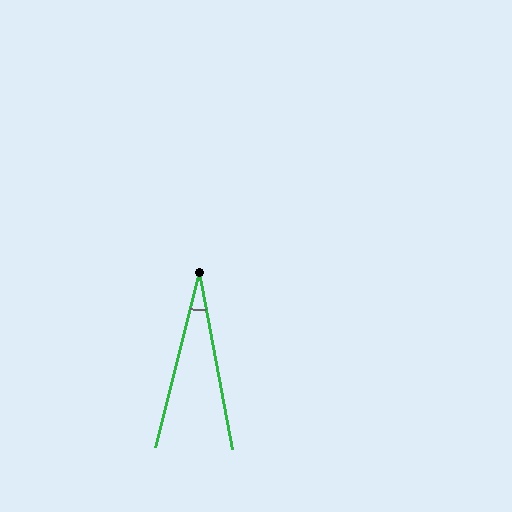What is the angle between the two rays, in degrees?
Approximately 25 degrees.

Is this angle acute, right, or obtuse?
It is acute.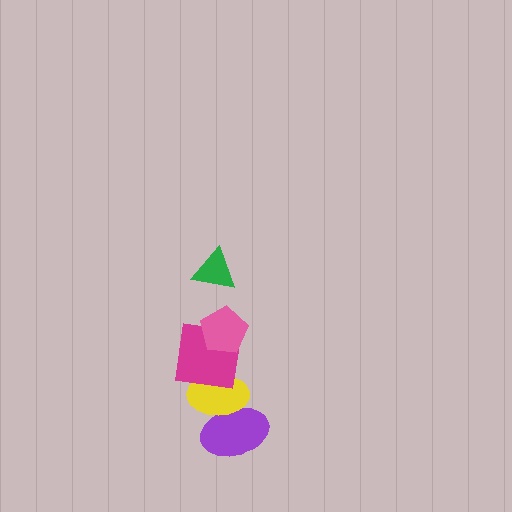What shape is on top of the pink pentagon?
The green triangle is on top of the pink pentagon.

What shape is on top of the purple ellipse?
The yellow ellipse is on top of the purple ellipse.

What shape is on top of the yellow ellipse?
The magenta square is on top of the yellow ellipse.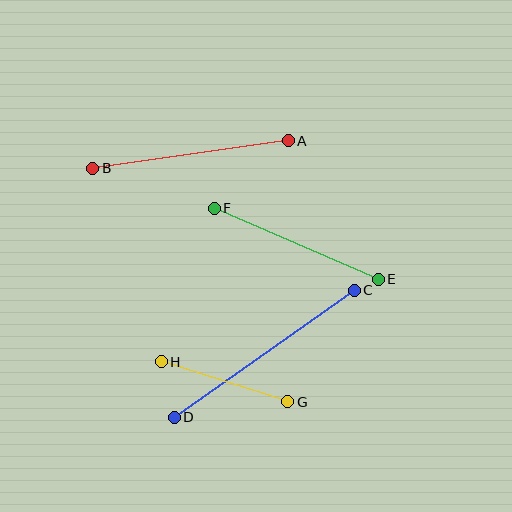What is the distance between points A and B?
The distance is approximately 198 pixels.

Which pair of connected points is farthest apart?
Points C and D are farthest apart.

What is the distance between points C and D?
The distance is approximately 220 pixels.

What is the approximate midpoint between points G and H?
The midpoint is at approximately (225, 382) pixels.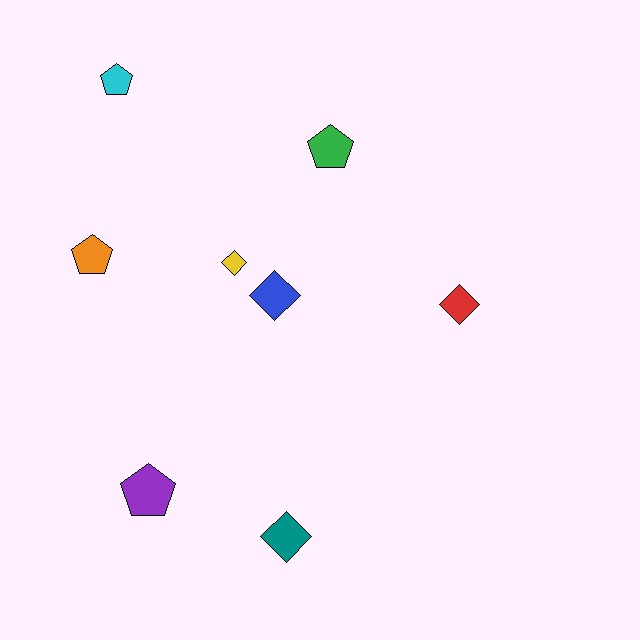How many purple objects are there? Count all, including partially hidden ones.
There is 1 purple object.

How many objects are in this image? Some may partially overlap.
There are 8 objects.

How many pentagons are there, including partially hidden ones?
There are 4 pentagons.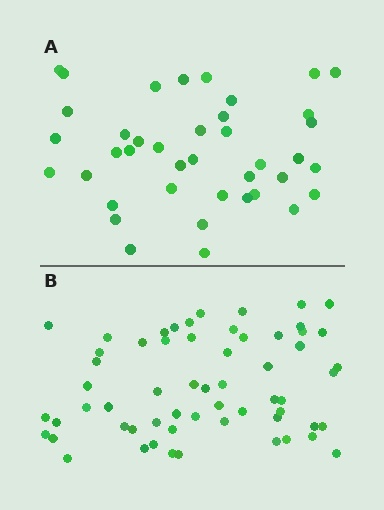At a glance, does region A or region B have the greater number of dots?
Region B (the bottom region) has more dots.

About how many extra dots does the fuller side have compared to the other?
Region B has approximately 20 more dots than region A.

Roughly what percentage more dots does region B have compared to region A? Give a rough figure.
About 50% more.